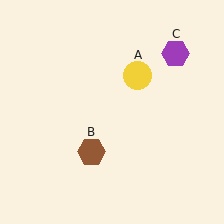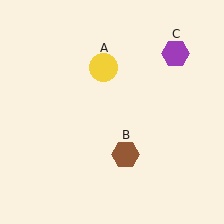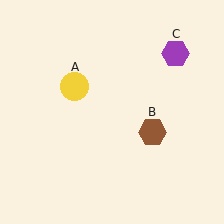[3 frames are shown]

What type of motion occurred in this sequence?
The yellow circle (object A), brown hexagon (object B) rotated counterclockwise around the center of the scene.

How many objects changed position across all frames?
2 objects changed position: yellow circle (object A), brown hexagon (object B).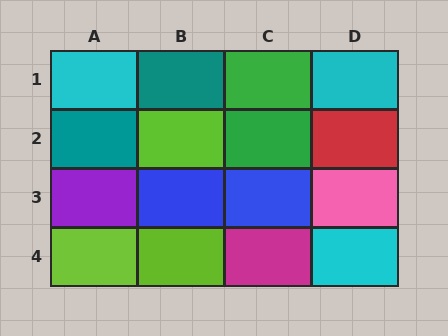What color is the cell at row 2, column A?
Teal.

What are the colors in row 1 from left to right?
Cyan, teal, green, cyan.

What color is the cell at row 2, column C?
Green.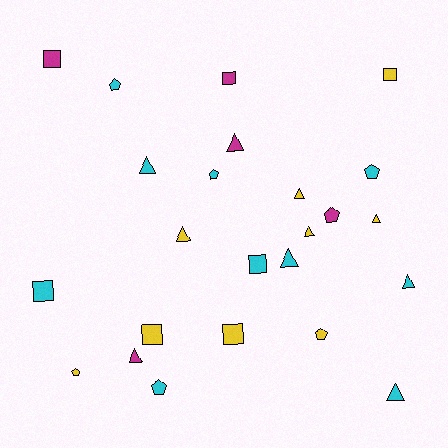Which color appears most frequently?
Cyan, with 10 objects.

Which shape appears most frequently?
Triangle, with 10 objects.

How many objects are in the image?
There are 24 objects.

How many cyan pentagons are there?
There are 4 cyan pentagons.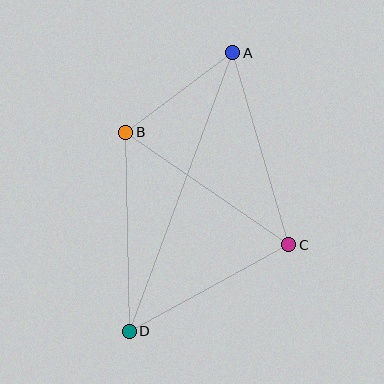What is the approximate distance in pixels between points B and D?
The distance between B and D is approximately 199 pixels.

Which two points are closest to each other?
Points A and B are closest to each other.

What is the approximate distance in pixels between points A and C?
The distance between A and C is approximately 200 pixels.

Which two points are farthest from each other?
Points A and D are farthest from each other.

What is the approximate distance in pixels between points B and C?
The distance between B and C is approximately 198 pixels.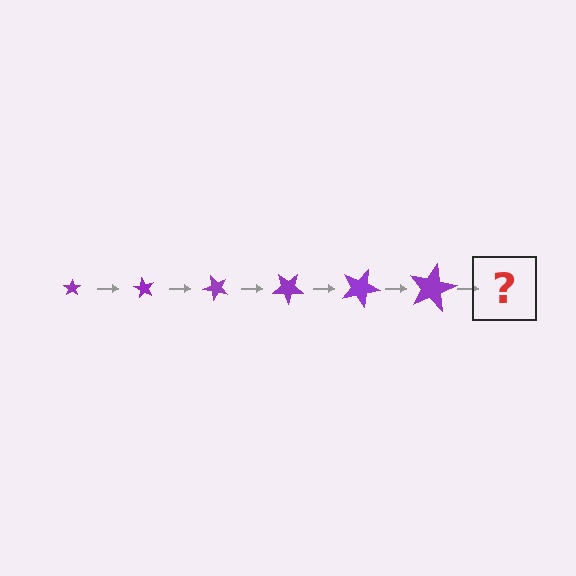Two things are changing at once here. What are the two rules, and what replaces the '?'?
The two rules are that the star grows larger each step and it rotates 60 degrees each step. The '?' should be a star, larger than the previous one and rotated 360 degrees from the start.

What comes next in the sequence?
The next element should be a star, larger than the previous one and rotated 360 degrees from the start.